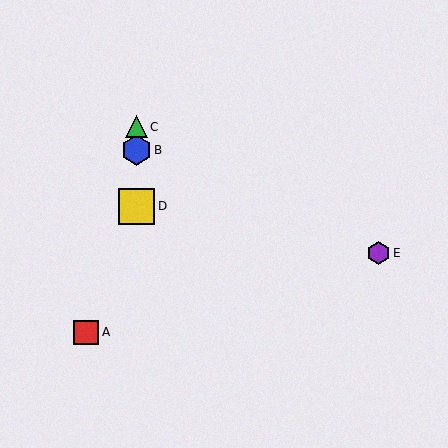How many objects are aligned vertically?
3 objects (B, C, D) are aligned vertically.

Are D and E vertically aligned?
No, D is at x≈136 and E is at x≈378.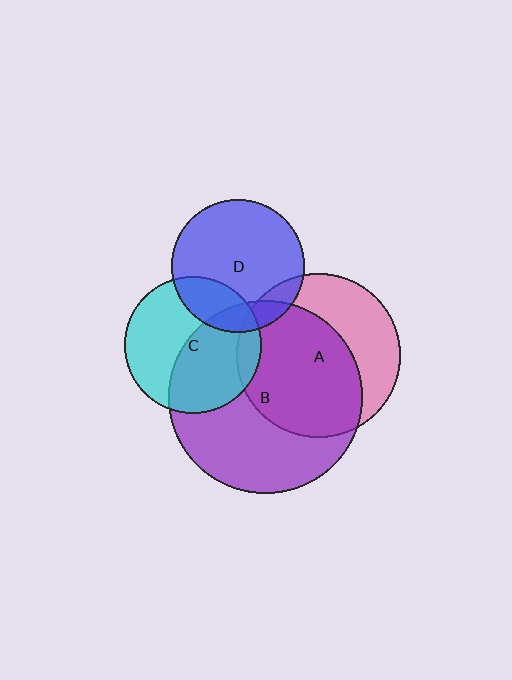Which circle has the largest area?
Circle B (purple).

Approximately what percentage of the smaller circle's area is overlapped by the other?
Approximately 60%.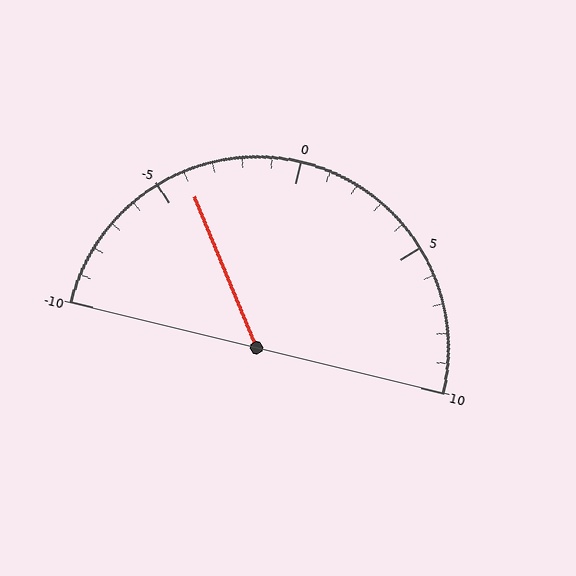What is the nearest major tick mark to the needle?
The nearest major tick mark is -5.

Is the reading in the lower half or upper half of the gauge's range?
The reading is in the lower half of the range (-10 to 10).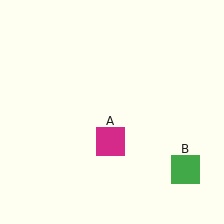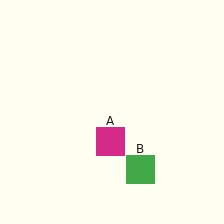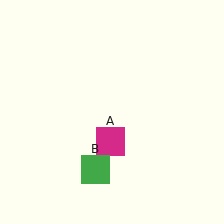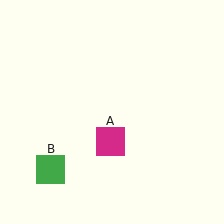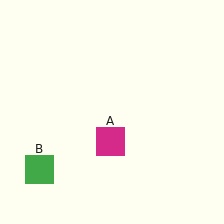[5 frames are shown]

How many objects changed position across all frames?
1 object changed position: green square (object B).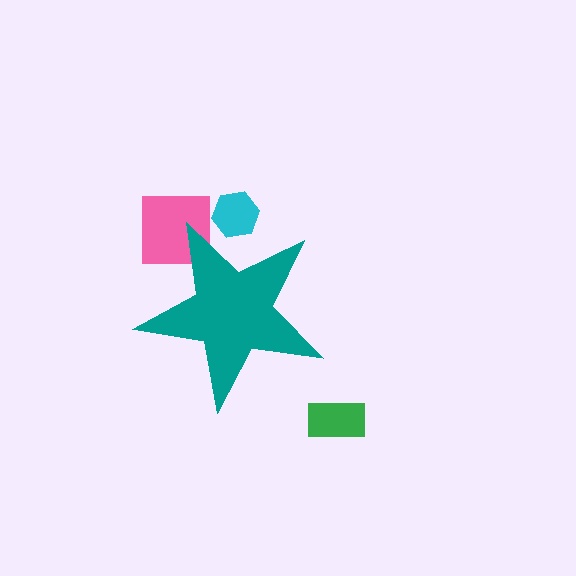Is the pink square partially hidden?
Yes, the pink square is partially hidden behind the teal star.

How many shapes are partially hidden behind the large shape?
2 shapes are partially hidden.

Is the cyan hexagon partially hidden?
Yes, the cyan hexagon is partially hidden behind the teal star.